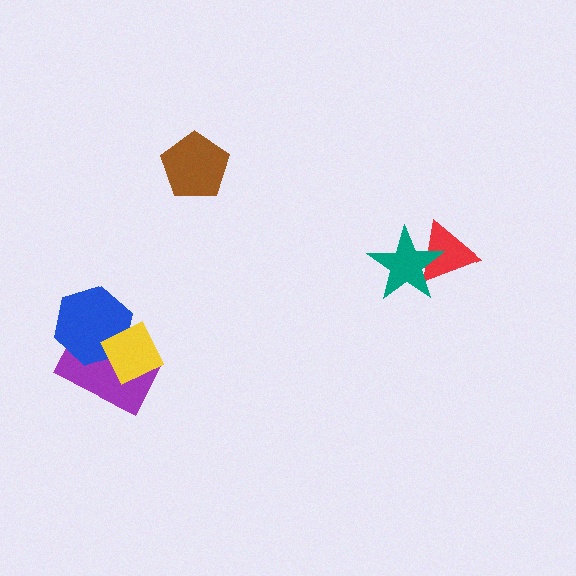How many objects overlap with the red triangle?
1 object overlaps with the red triangle.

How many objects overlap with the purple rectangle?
2 objects overlap with the purple rectangle.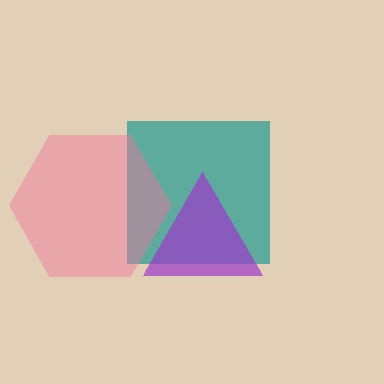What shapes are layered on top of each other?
The layered shapes are: a teal square, a purple triangle, a pink hexagon.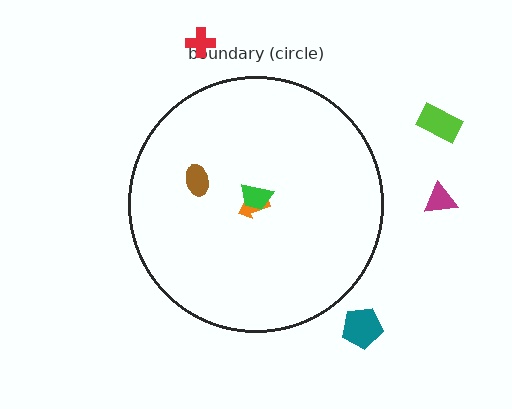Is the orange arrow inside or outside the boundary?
Inside.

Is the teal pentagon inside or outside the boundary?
Outside.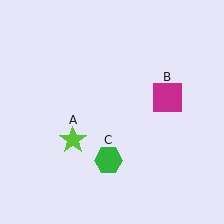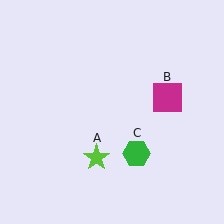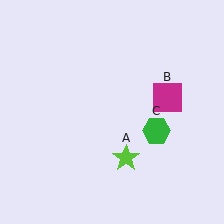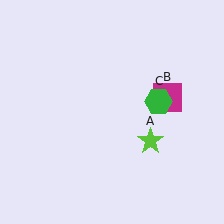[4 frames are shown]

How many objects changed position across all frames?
2 objects changed position: lime star (object A), green hexagon (object C).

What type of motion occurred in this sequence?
The lime star (object A), green hexagon (object C) rotated counterclockwise around the center of the scene.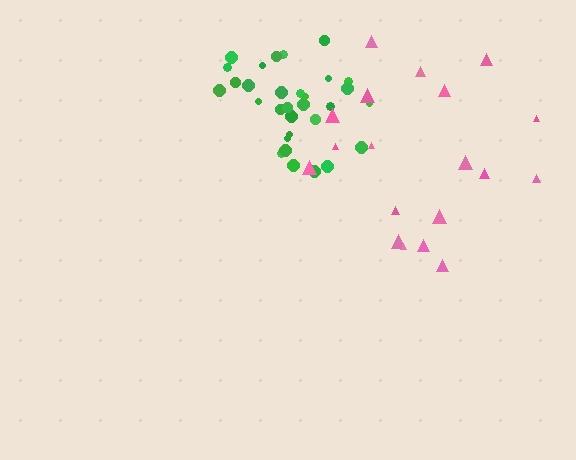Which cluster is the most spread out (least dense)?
Pink.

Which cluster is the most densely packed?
Green.